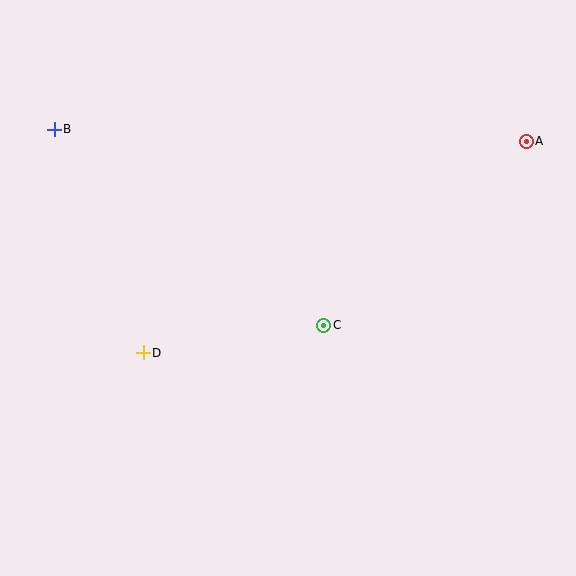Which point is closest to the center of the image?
Point C at (324, 325) is closest to the center.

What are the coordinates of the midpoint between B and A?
The midpoint between B and A is at (290, 135).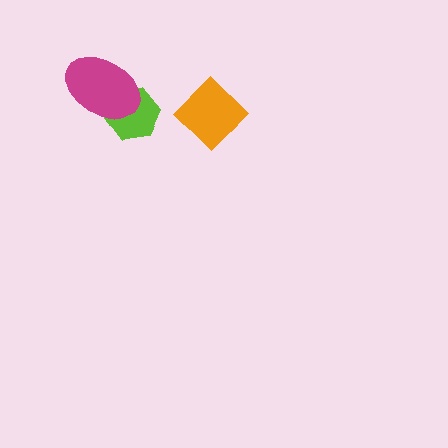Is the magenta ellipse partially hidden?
No, no other shape covers it.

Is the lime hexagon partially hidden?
Yes, it is partially covered by another shape.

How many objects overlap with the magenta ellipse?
1 object overlaps with the magenta ellipse.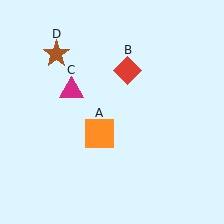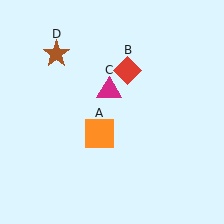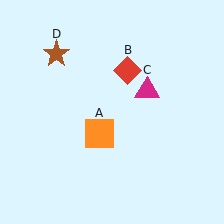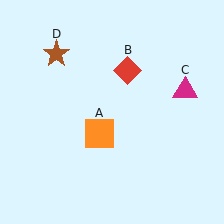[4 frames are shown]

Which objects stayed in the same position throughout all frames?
Orange square (object A) and red diamond (object B) and brown star (object D) remained stationary.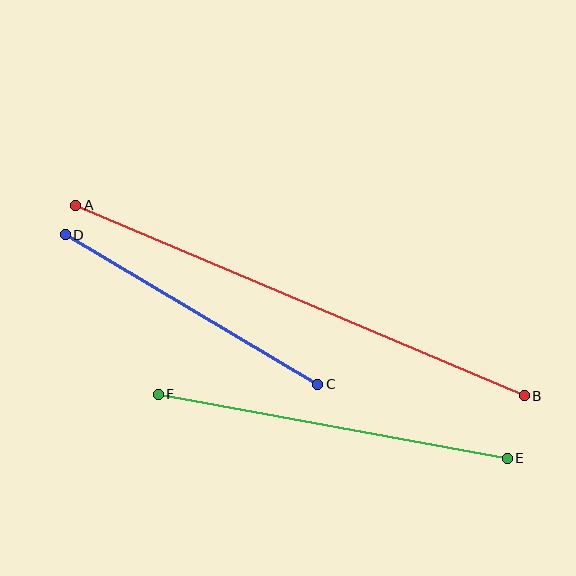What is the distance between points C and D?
The distance is approximately 293 pixels.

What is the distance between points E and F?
The distance is approximately 355 pixels.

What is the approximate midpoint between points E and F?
The midpoint is at approximately (333, 426) pixels.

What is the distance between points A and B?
The distance is approximately 487 pixels.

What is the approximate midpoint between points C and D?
The midpoint is at approximately (191, 310) pixels.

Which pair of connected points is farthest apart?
Points A and B are farthest apart.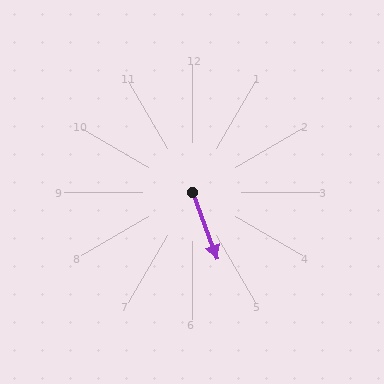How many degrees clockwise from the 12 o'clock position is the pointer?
Approximately 159 degrees.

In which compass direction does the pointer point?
South.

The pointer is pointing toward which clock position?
Roughly 5 o'clock.